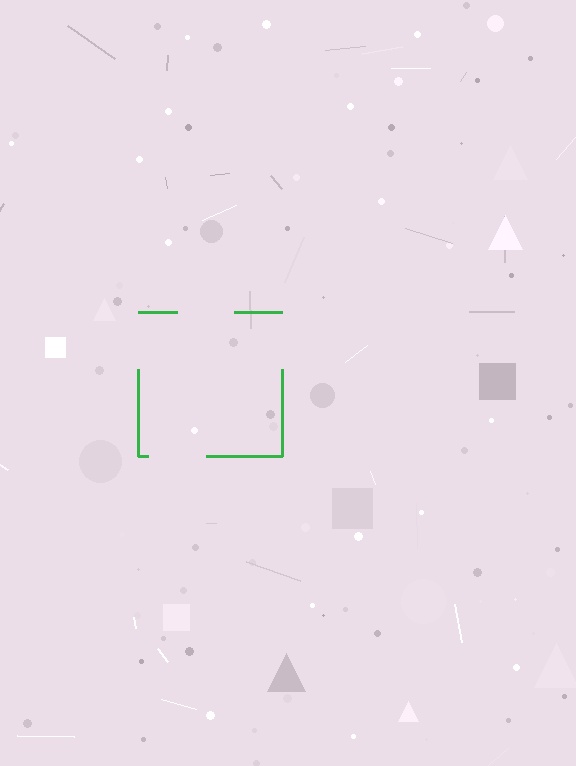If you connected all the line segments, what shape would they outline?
They would outline a square.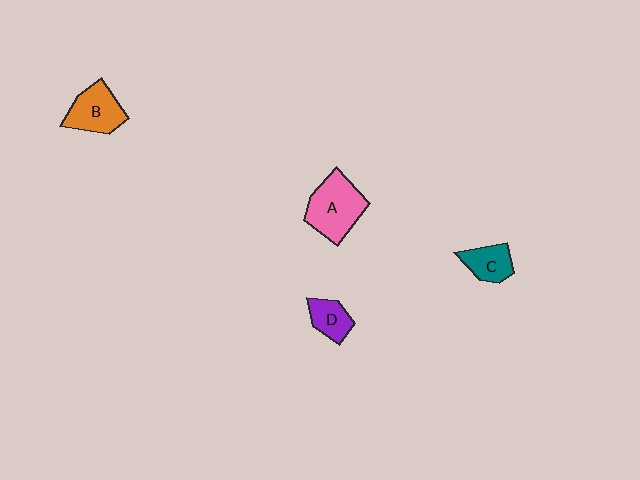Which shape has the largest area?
Shape A (pink).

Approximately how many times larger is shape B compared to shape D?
Approximately 1.6 times.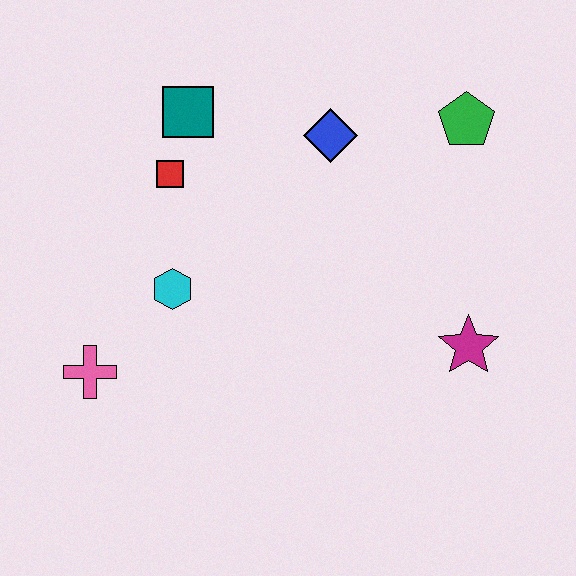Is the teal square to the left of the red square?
No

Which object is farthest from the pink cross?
The green pentagon is farthest from the pink cross.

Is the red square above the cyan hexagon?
Yes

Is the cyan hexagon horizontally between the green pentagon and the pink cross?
Yes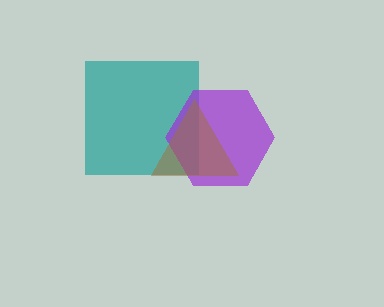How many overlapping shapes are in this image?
There are 3 overlapping shapes in the image.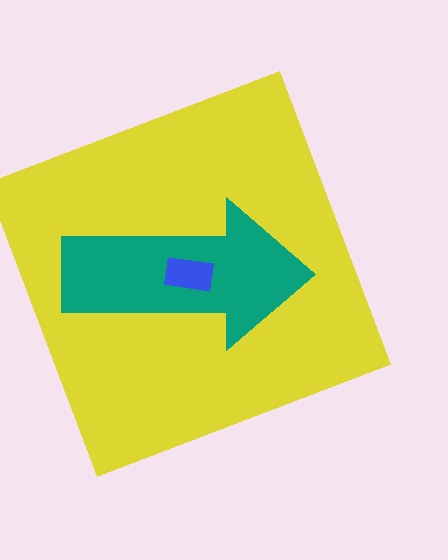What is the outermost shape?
The yellow square.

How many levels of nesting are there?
3.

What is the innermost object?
The blue rectangle.